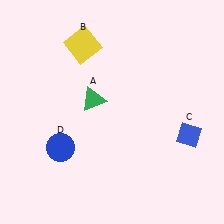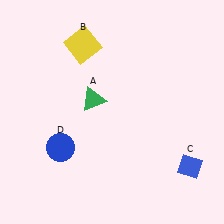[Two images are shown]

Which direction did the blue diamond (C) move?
The blue diamond (C) moved down.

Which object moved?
The blue diamond (C) moved down.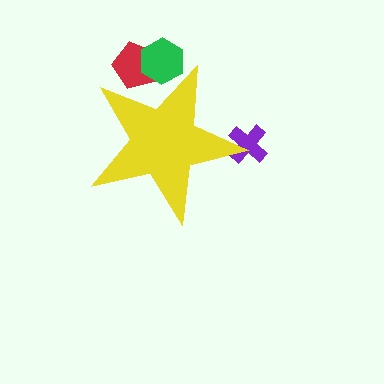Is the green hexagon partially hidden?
Yes, the green hexagon is partially hidden behind the yellow star.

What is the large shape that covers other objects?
A yellow star.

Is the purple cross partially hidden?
Yes, the purple cross is partially hidden behind the yellow star.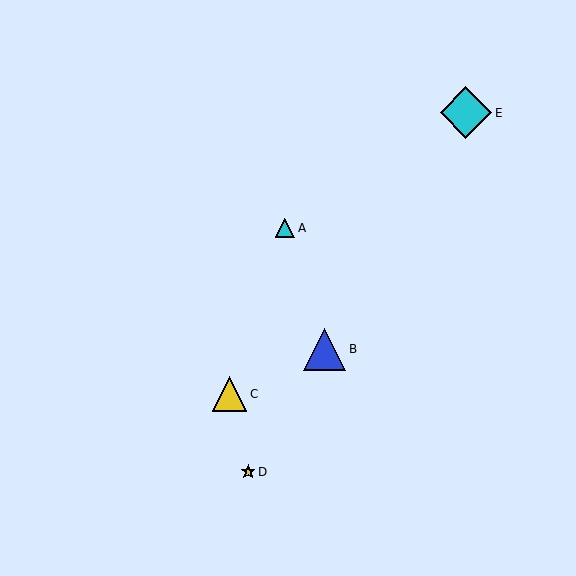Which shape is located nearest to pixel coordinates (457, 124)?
The cyan diamond (labeled E) at (466, 113) is nearest to that location.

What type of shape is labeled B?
Shape B is a blue triangle.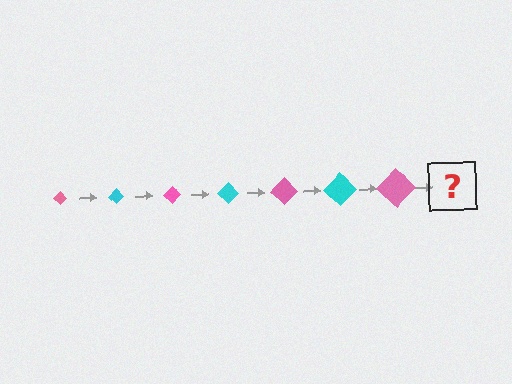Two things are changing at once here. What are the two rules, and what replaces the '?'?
The two rules are that the diamond grows larger each step and the color cycles through pink and cyan. The '?' should be a cyan diamond, larger than the previous one.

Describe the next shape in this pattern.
It should be a cyan diamond, larger than the previous one.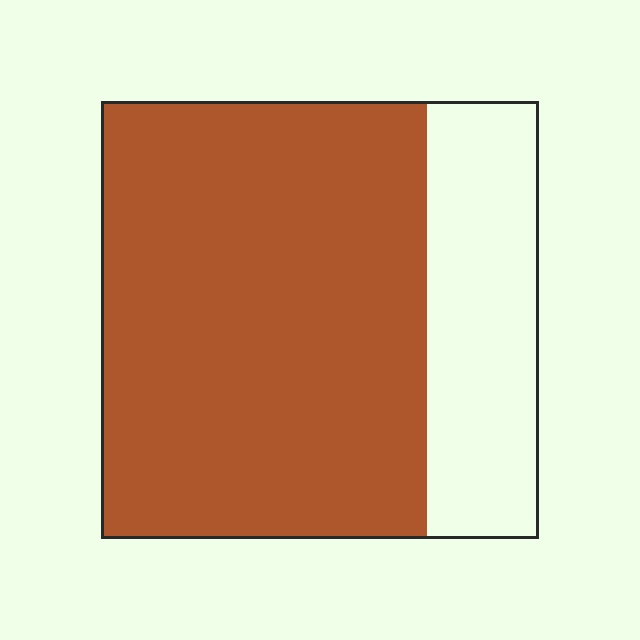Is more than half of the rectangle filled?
Yes.